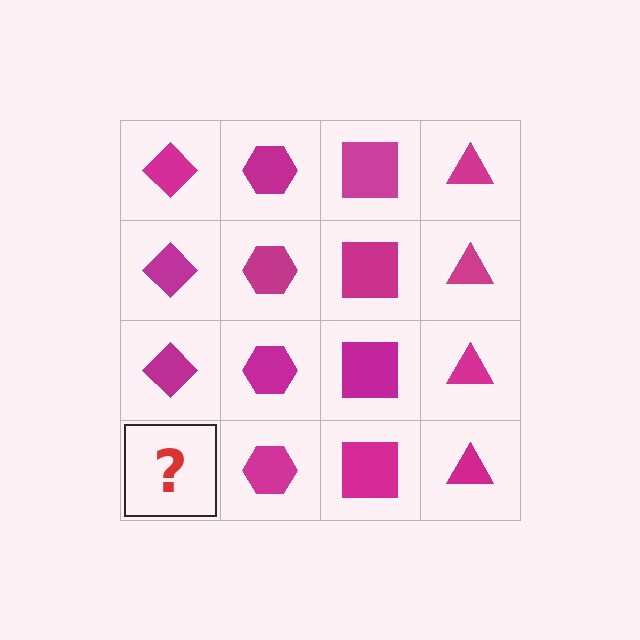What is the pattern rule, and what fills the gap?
The rule is that each column has a consistent shape. The gap should be filled with a magenta diamond.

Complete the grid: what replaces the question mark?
The question mark should be replaced with a magenta diamond.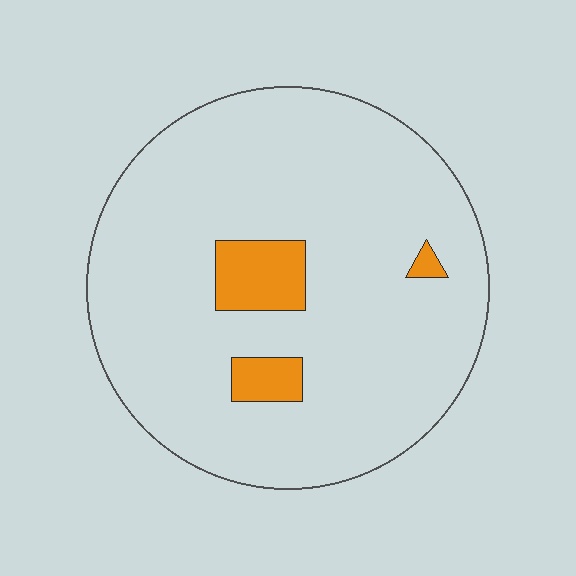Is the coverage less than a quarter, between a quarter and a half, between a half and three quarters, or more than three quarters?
Less than a quarter.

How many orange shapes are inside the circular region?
3.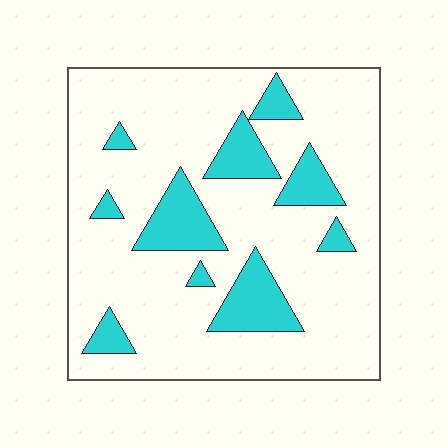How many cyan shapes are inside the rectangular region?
10.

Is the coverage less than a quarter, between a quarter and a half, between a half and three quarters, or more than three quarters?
Less than a quarter.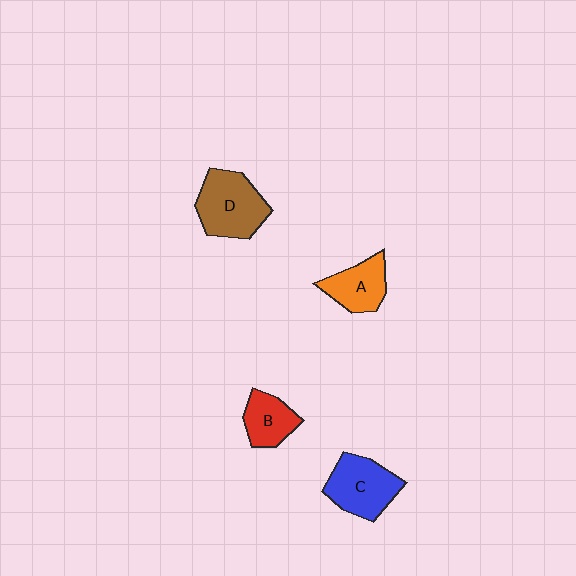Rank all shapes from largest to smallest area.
From largest to smallest: D (brown), C (blue), A (orange), B (red).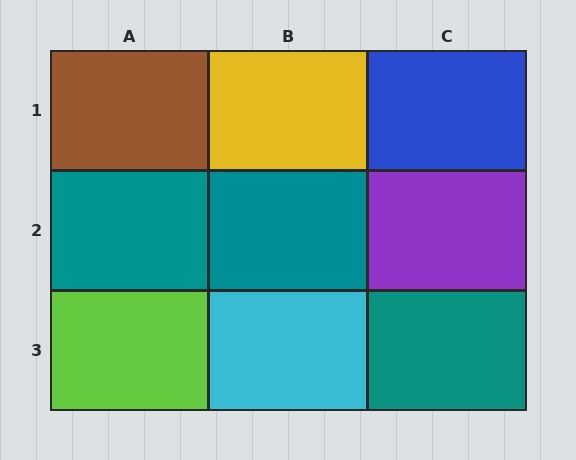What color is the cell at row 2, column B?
Teal.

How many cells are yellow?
1 cell is yellow.